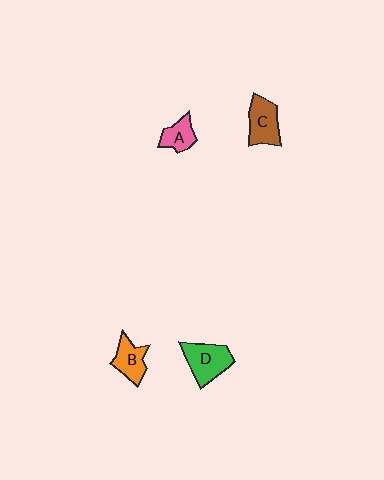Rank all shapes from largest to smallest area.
From largest to smallest: D (green), C (brown), B (orange), A (pink).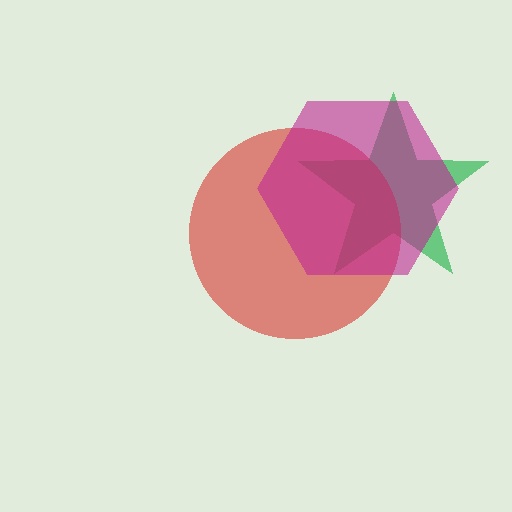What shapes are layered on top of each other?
The layered shapes are: a green star, a red circle, a magenta hexagon.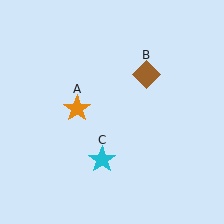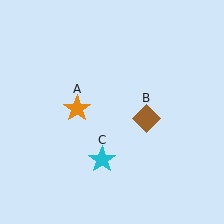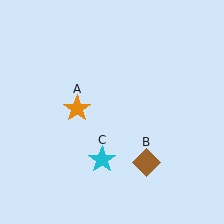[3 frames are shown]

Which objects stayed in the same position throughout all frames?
Orange star (object A) and cyan star (object C) remained stationary.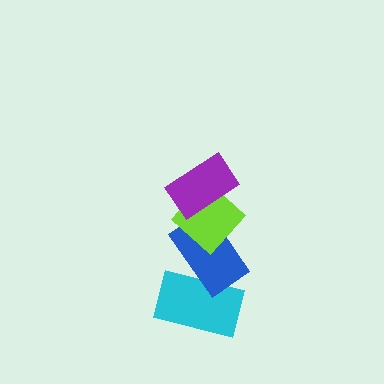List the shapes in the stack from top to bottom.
From top to bottom: the purple rectangle, the lime diamond, the blue rectangle, the cyan rectangle.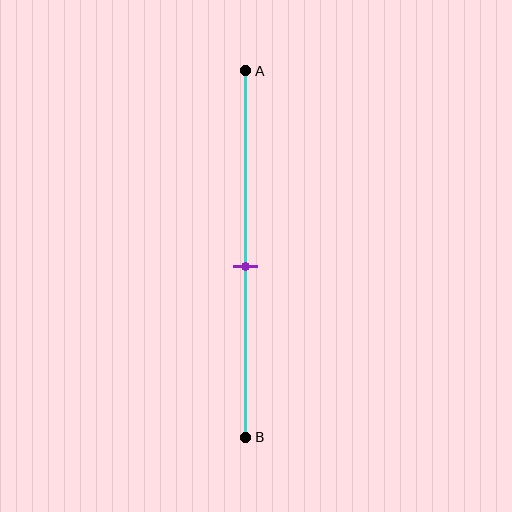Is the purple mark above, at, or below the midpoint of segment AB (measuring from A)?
The purple mark is below the midpoint of segment AB.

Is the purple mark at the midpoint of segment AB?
No, the mark is at about 55% from A, not at the 50% midpoint.